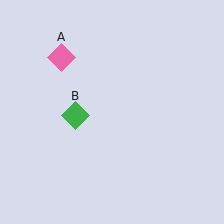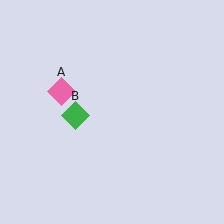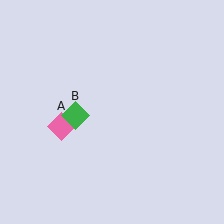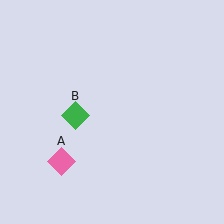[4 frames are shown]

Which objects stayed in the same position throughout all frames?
Green diamond (object B) remained stationary.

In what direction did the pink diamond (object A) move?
The pink diamond (object A) moved down.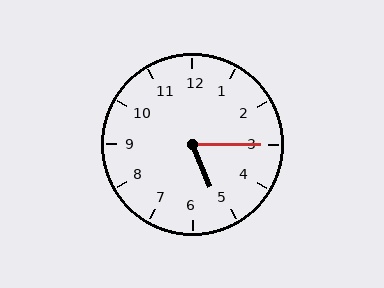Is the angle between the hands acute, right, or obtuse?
It is acute.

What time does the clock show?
5:15.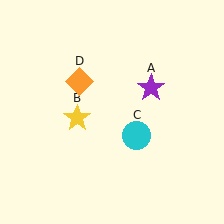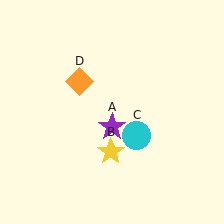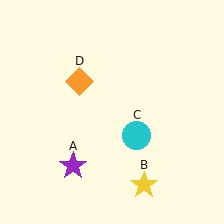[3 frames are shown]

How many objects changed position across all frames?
2 objects changed position: purple star (object A), yellow star (object B).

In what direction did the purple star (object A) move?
The purple star (object A) moved down and to the left.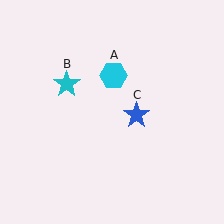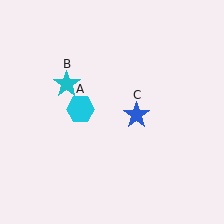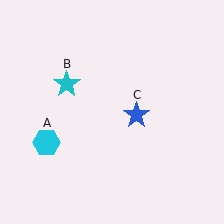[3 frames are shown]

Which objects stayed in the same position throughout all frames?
Cyan star (object B) and blue star (object C) remained stationary.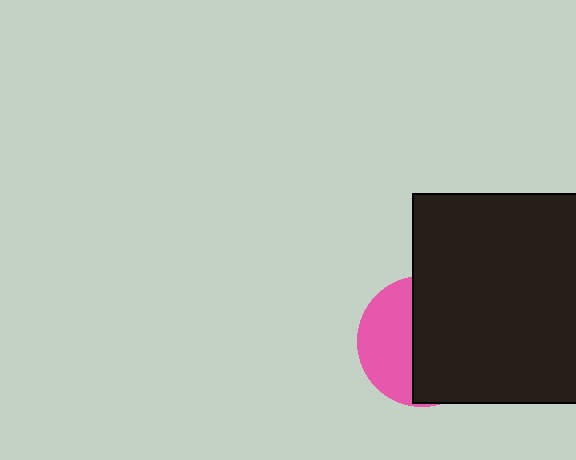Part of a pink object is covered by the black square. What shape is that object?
It is a circle.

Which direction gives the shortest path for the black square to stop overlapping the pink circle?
Moving right gives the shortest separation.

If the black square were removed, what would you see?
You would see the complete pink circle.